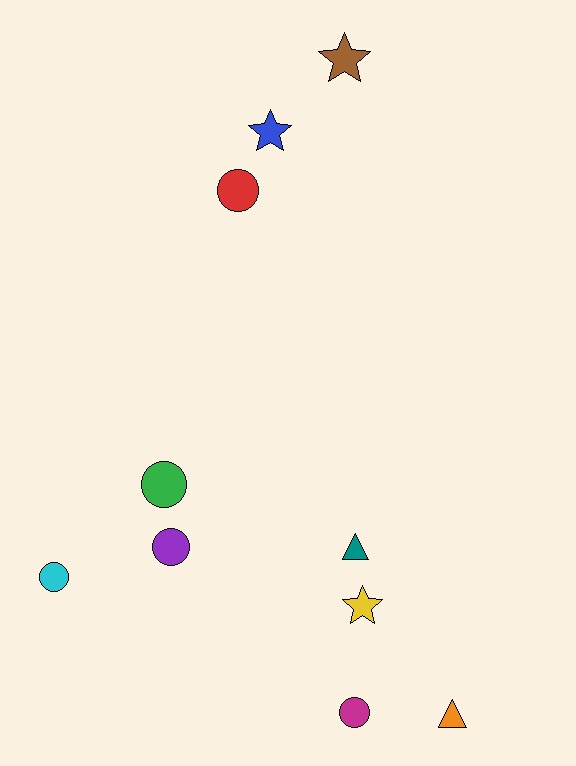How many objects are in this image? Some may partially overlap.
There are 10 objects.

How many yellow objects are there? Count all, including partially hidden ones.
There is 1 yellow object.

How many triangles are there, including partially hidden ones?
There are 2 triangles.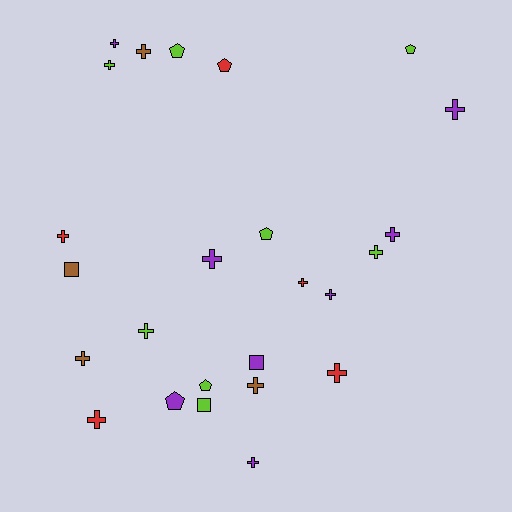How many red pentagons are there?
There is 1 red pentagon.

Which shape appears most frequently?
Cross, with 16 objects.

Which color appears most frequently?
Lime, with 8 objects.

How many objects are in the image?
There are 25 objects.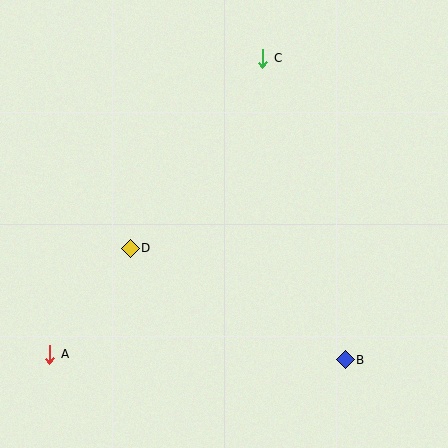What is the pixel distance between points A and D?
The distance between A and D is 133 pixels.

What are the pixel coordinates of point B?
Point B is at (345, 360).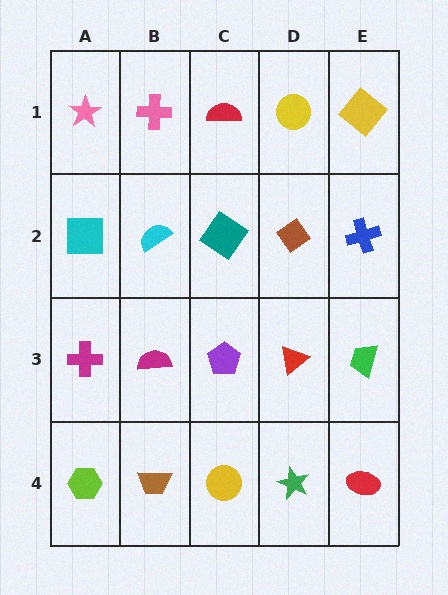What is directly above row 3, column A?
A cyan square.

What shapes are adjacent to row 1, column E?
A blue cross (row 2, column E), a yellow circle (row 1, column D).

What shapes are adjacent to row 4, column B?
A magenta semicircle (row 3, column B), a lime hexagon (row 4, column A), a yellow circle (row 4, column C).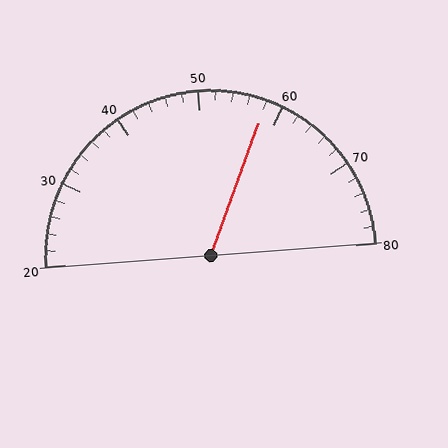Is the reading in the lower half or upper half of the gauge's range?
The reading is in the upper half of the range (20 to 80).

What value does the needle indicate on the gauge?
The needle indicates approximately 58.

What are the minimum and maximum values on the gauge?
The gauge ranges from 20 to 80.